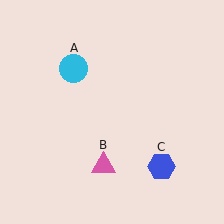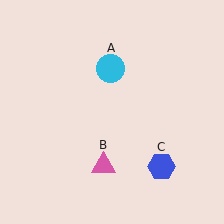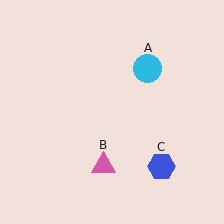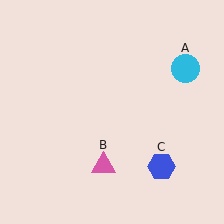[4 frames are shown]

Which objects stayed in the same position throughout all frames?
Pink triangle (object B) and blue hexagon (object C) remained stationary.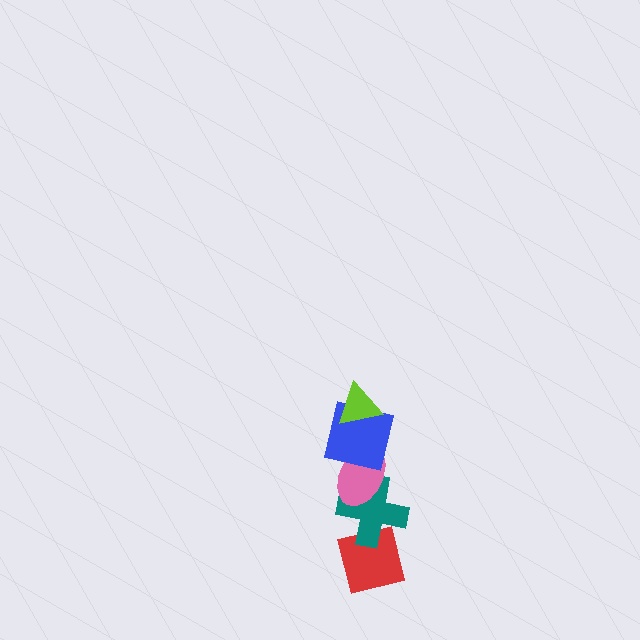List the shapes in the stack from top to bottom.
From top to bottom: the lime triangle, the blue square, the pink ellipse, the teal cross, the red square.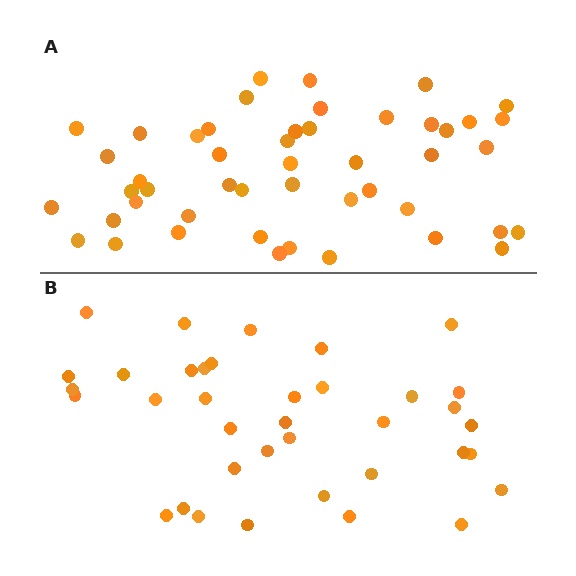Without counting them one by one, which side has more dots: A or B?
Region A (the top region) has more dots.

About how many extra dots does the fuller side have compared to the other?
Region A has roughly 12 or so more dots than region B.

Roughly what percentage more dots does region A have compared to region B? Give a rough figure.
About 30% more.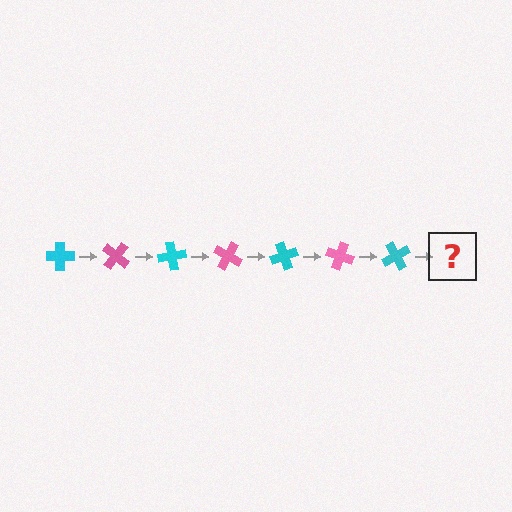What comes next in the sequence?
The next element should be a pink cross, rotated 280 degrees from the start.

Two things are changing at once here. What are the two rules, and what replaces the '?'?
The two rules are that it rotates 40 degrees each step and the color cycles through cyan and pink. The '?' should be a pink cross, rotated 280 degrees from the start.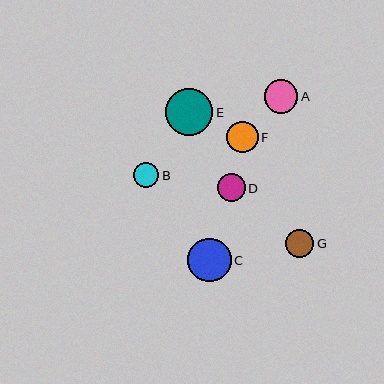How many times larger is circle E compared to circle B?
Circle E is approximately 1.8 times the size of circle B.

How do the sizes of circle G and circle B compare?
Circle G and circle B are approximately the same size.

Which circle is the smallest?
Circle B is the smallest with a size of approximately 26 pixels.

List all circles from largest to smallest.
From largest to smallest: E, C, A, F, G, D, B.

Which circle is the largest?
Circle E is the largest with a size of approximately 47 pixels.